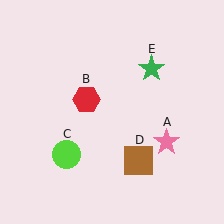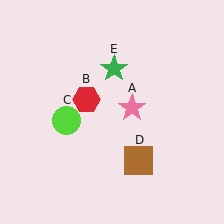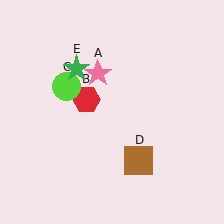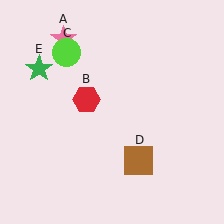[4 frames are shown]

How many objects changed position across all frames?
3 objects changed position: pink star (object A), lime circle (object C), green star (object E).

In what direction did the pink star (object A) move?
The pink star (object A) moved up and to the left.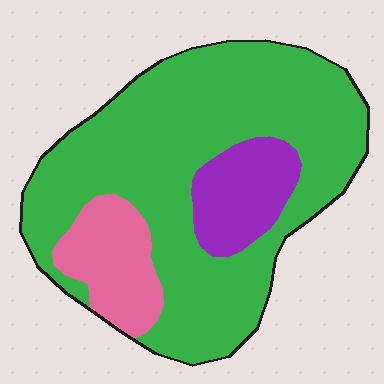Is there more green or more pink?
Green.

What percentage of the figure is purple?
Purple takes up about one eighth (1/8) of the figure.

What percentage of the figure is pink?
Pink takes up about one eighth (1/8) of the figure.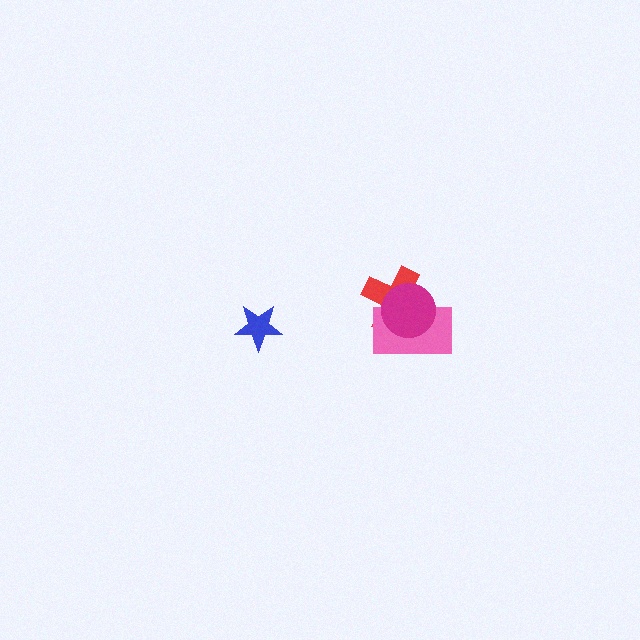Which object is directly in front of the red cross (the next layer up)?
The pink rectangle is directly in front of the red cross.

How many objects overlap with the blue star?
0 objects overlap with the blue star.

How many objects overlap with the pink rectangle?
2 objects overlap with the pink rectangle.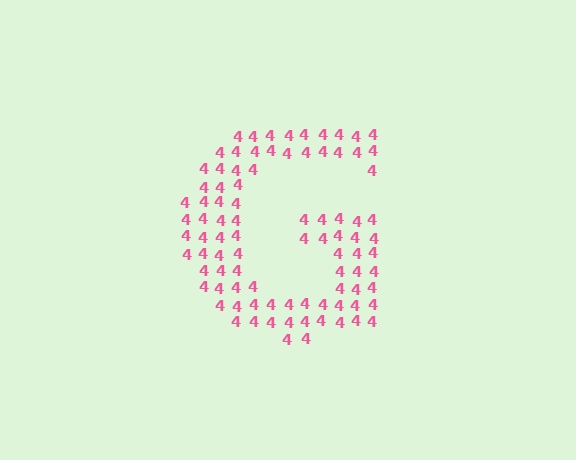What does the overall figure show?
The overall figure shows the letter G.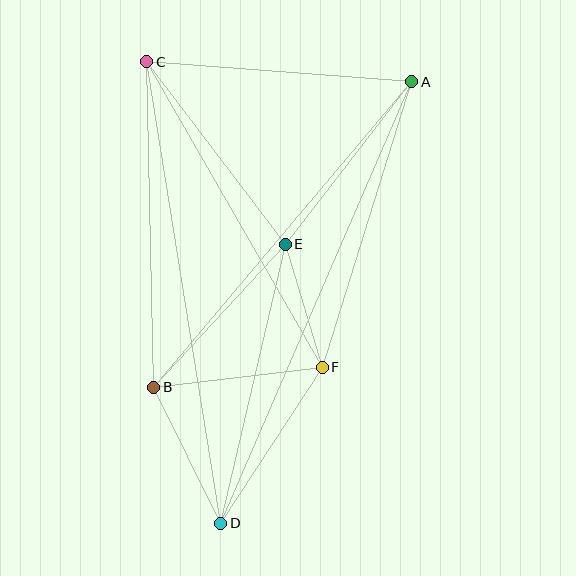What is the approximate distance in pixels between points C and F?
The distance between C and F is approximately 352 pixels.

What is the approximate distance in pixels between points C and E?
The distance between C and E is approximately 229 pixels.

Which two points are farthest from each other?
Points A and D are farthest from each other.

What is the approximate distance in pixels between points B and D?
The distance between B and D is approximately 152 pixels.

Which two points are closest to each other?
Points E and F are closest to each other.